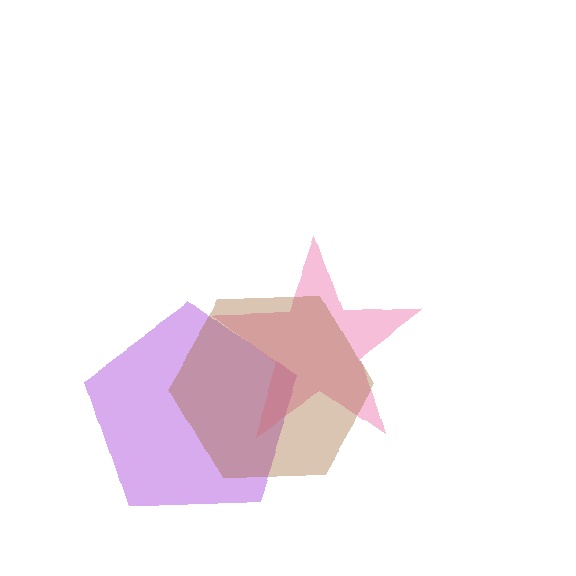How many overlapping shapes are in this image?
There are 3 overlapping shapes in the image.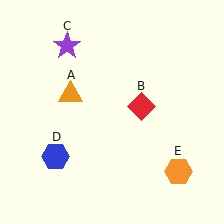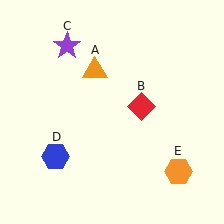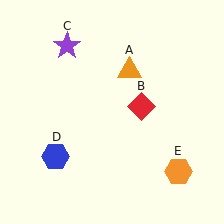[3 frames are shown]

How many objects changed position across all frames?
1 object changed position: orange triangle (object A).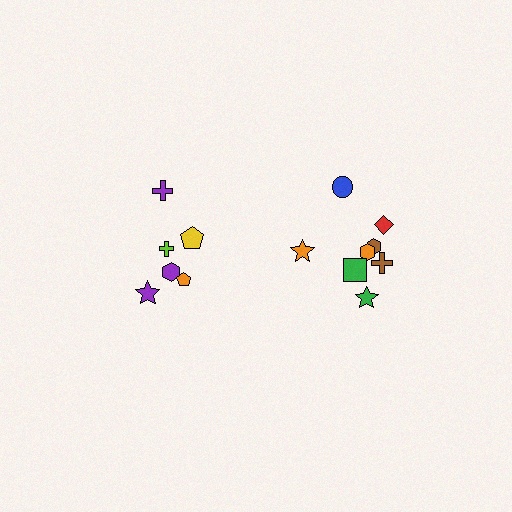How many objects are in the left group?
There are 6 objects.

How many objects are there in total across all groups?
There are 14 objects.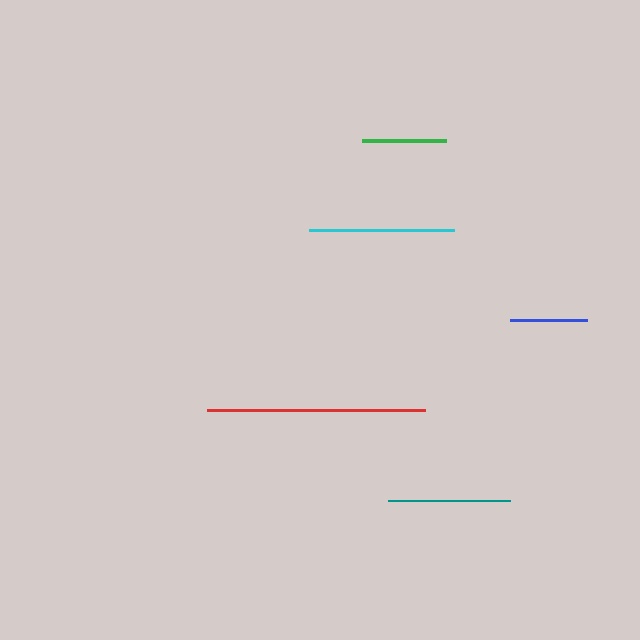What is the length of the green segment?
The green segment is approximately 84 pixels long.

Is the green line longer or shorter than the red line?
The red line is longer than the green line.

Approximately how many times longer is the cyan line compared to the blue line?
The cyan line is approximately 1.9 times the length of the blue line.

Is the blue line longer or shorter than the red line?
The red line is longer than the blue line.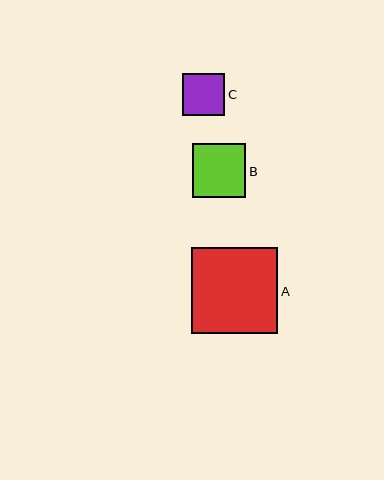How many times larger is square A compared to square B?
Square A is approximately 1.6 times the size of square B.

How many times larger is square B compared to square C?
Square B is approximately 1.3 times the size of square C.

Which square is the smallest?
Square C is the smallest with a size of approximately 42 pixels.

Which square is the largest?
Square A is the largest with a size of approximately 86 pixels.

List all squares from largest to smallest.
From largest to smallest: A, B, C.